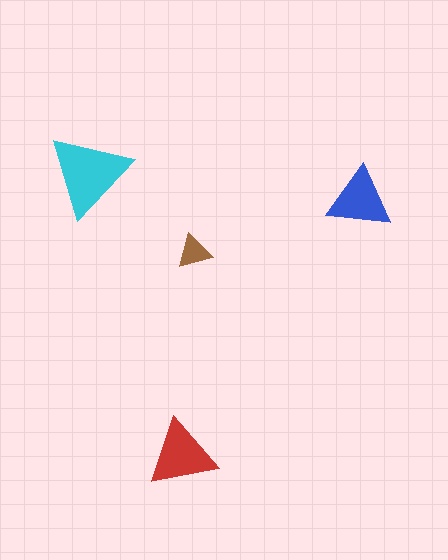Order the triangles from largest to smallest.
the cyan one, the red one, the blue one, the brown one.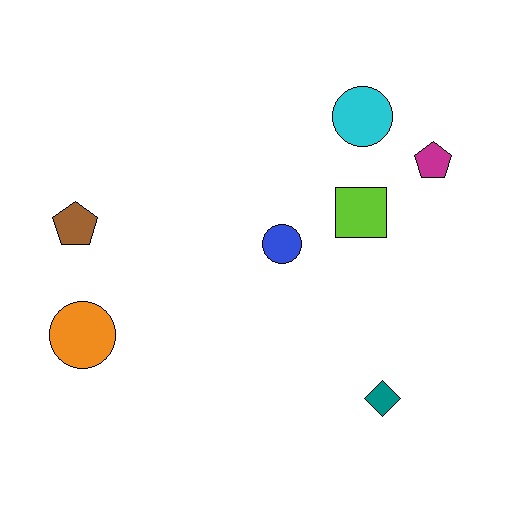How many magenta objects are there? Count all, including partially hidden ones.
There is 1 magenta object.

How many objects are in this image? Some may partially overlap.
There are 7 objects.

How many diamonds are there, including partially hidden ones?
There is 1 diamond.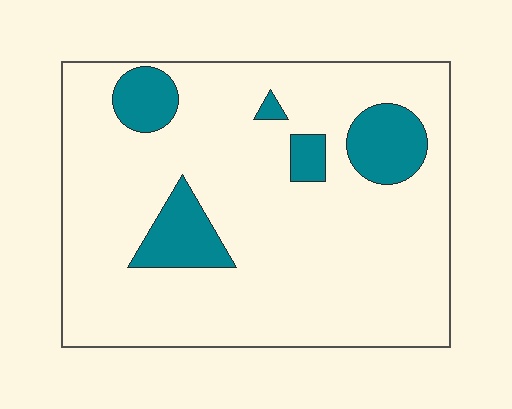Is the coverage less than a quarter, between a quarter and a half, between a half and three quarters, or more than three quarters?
Less than a quarter.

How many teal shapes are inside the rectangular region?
5.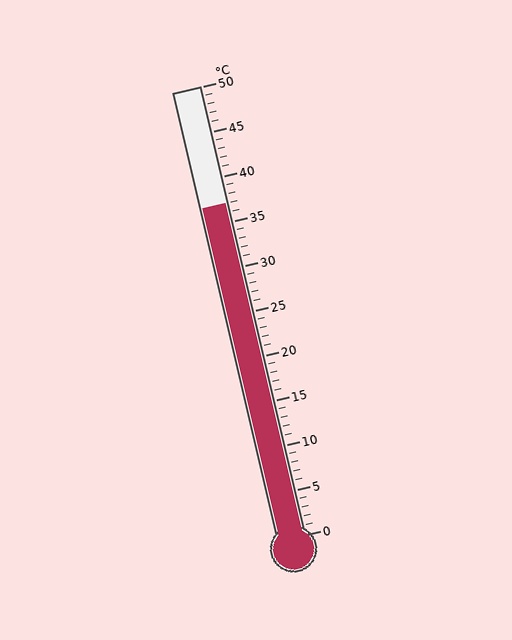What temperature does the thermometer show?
The thermometer shows approximately 37°C.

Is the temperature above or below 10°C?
The temperature is above 10°C.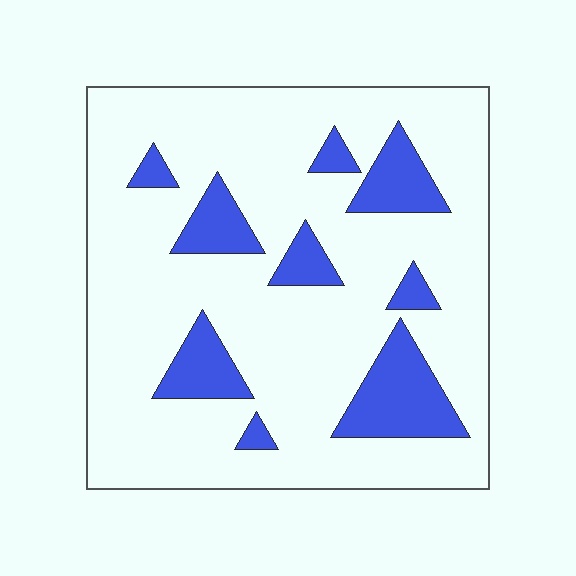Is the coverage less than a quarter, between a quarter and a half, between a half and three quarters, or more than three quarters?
Less than a quarter.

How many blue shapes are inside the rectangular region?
9.